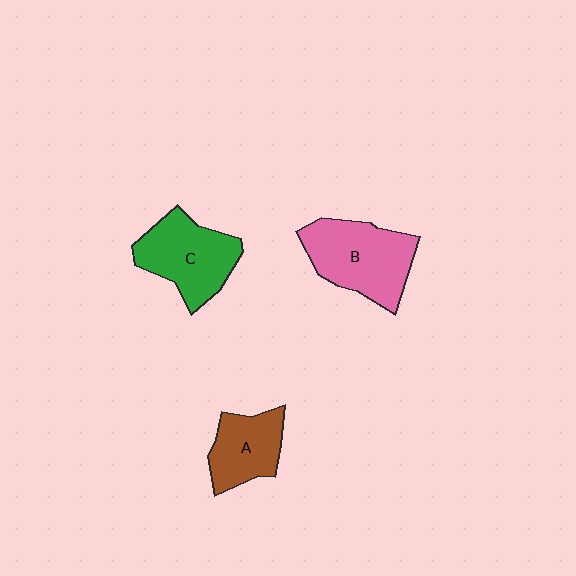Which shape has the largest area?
Shape B (pink).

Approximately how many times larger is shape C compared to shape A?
Approximately 1.3 times.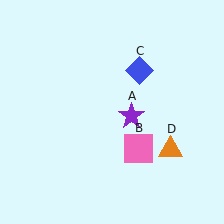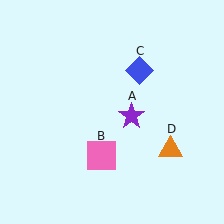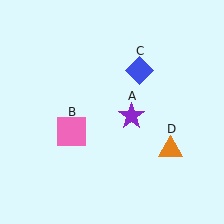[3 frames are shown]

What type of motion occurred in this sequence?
The pink square (object B) rotated clockwise around the center of the scene.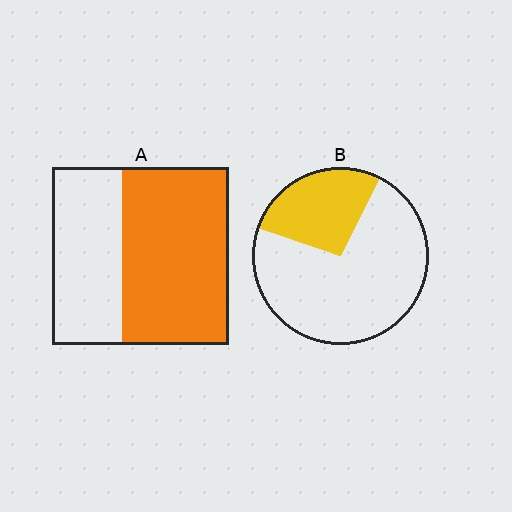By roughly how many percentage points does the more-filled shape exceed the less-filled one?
By roughly 35 percentage points (A over B).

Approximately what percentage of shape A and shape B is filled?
A is approximately 60% and B is approximately 25%.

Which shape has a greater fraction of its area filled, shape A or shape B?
Shape A.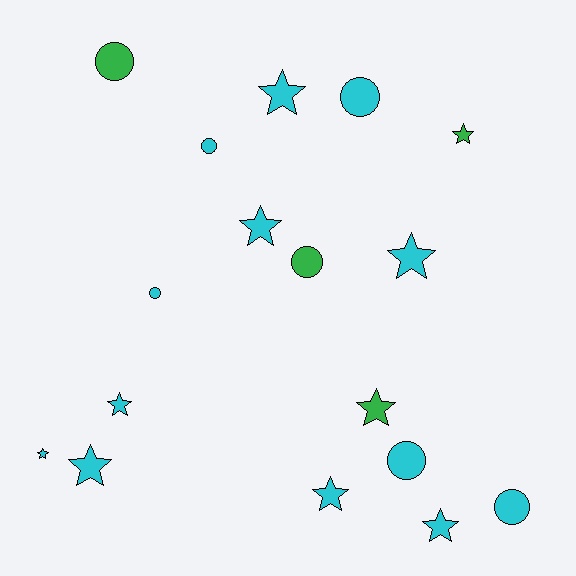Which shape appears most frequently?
Star, with 10 objects.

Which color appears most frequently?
Cyan, with 13 objects.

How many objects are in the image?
There are 17 objects.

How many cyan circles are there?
There are 5 cyan circles.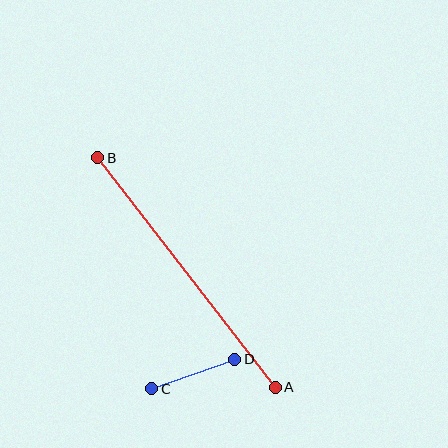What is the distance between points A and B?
The distance is approximately 290 pixels.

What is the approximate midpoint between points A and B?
The midpoint is at approximately (187, 273) pixels.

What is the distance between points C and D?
The distance is approximately 88 pixels.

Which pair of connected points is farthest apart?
Points A and B are farthest apart.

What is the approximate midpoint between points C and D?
The midpoint is at approximately (193, 374) pixels.